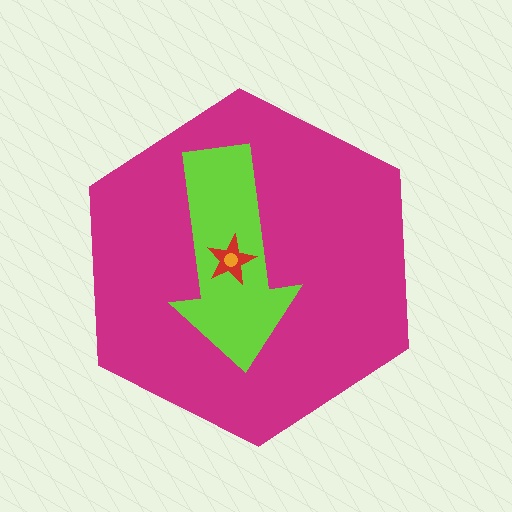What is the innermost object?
The orange circle.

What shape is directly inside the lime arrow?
The red star.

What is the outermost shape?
The magenta hexagon.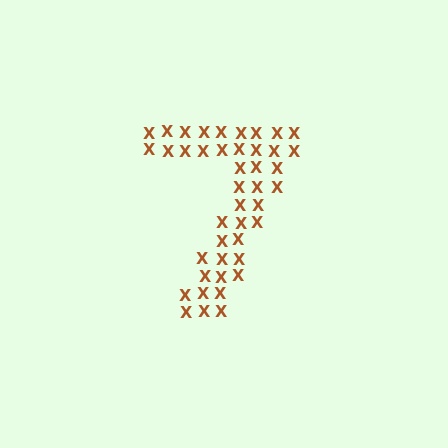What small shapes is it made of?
It is made of small letter X's.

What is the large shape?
The large shape is the digit 7.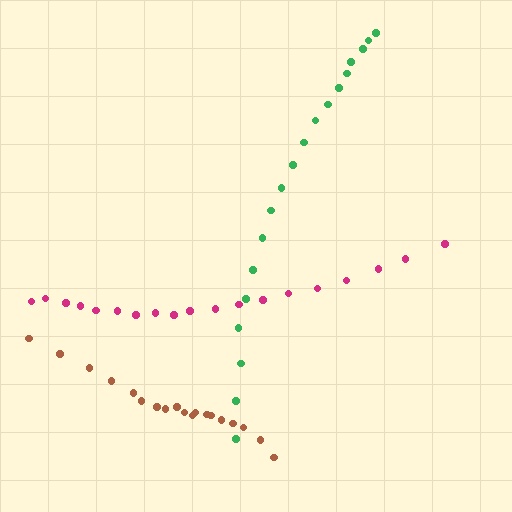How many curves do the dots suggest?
There are 3 distinct paths.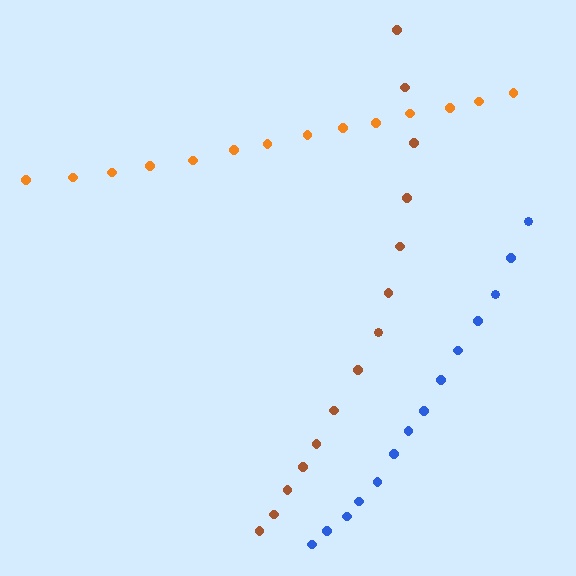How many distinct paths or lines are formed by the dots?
There are 3 distinct paths.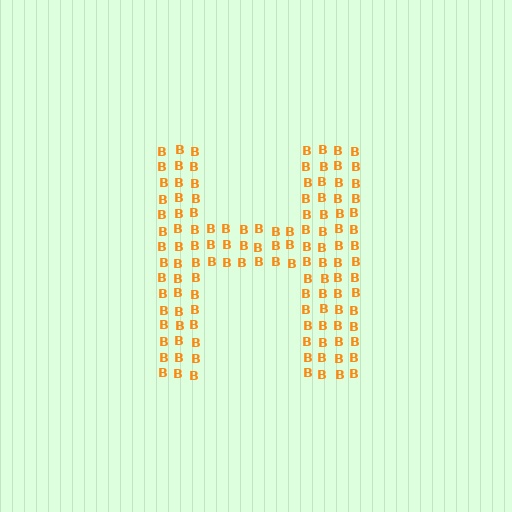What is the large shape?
The large shape is the letter H.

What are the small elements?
The small elements are letter B's.